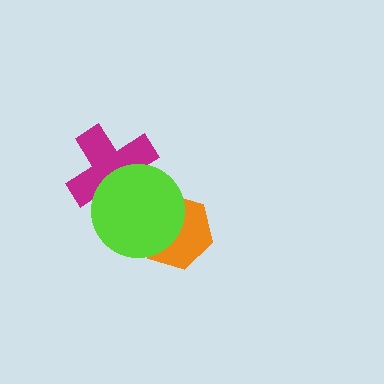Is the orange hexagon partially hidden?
Yes, it is partially covered by another shape.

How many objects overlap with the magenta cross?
1 object overlaps with the magenta cross.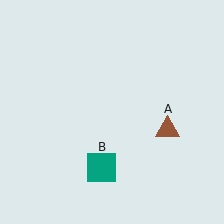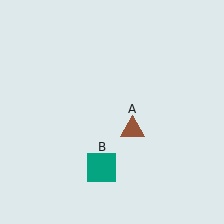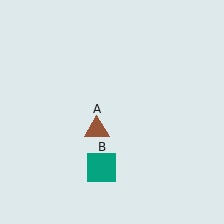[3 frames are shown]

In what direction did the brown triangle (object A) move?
The brown triangle (object A) moved left.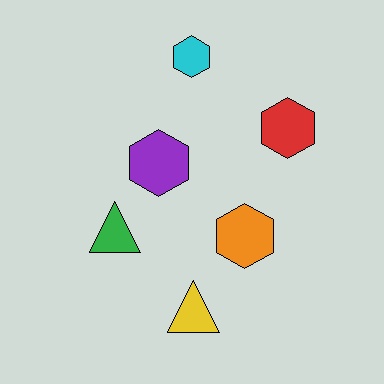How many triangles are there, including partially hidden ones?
There are 2 triangles.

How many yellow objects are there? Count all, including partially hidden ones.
There is 1 yellow object.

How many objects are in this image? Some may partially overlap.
There are 6 objects.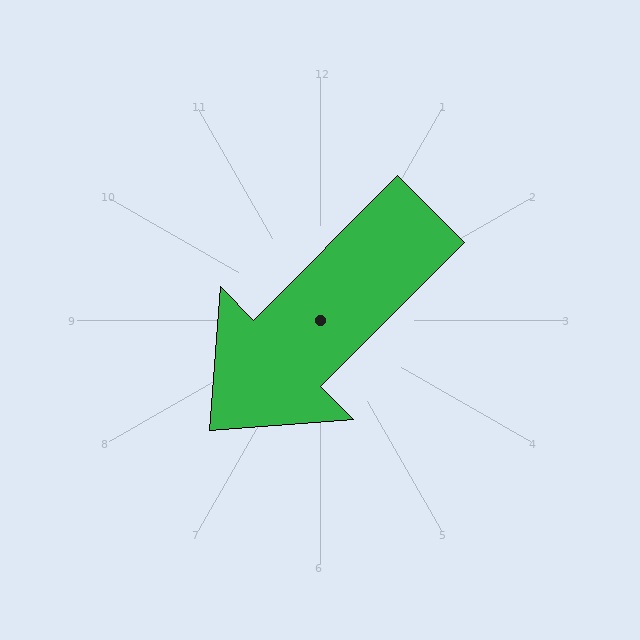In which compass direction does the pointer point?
Southwest.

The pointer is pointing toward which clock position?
Roughly 7 o'clock.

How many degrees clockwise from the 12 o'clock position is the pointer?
Approximately 225 degrees.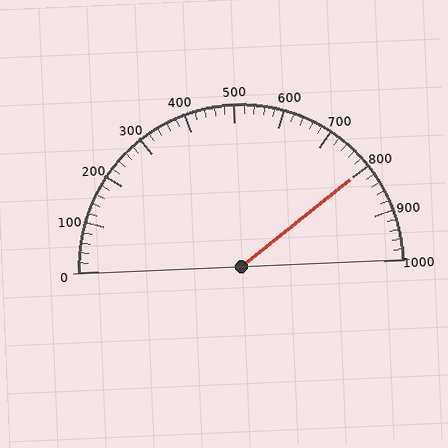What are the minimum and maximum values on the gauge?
The gauge ranges from 0 to 1000.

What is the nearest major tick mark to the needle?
The nearest major tick mark is 800.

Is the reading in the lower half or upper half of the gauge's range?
The reading is in the upper half of the range (0 to 1000).